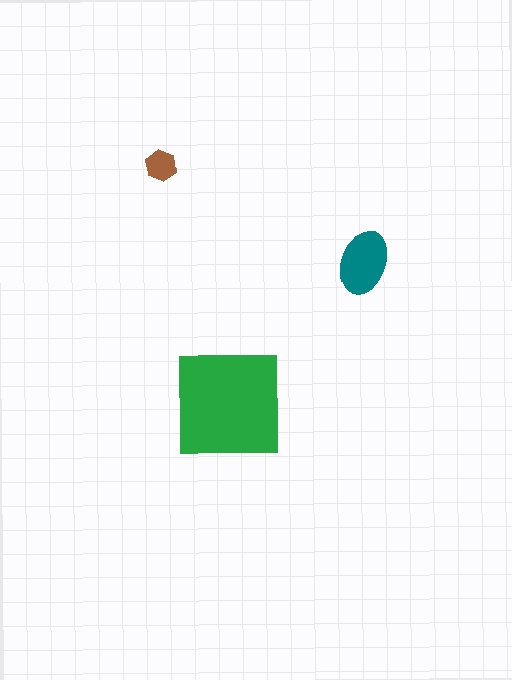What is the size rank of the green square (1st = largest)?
1st.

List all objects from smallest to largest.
The brown hexagon, the teal ellipse, the green square.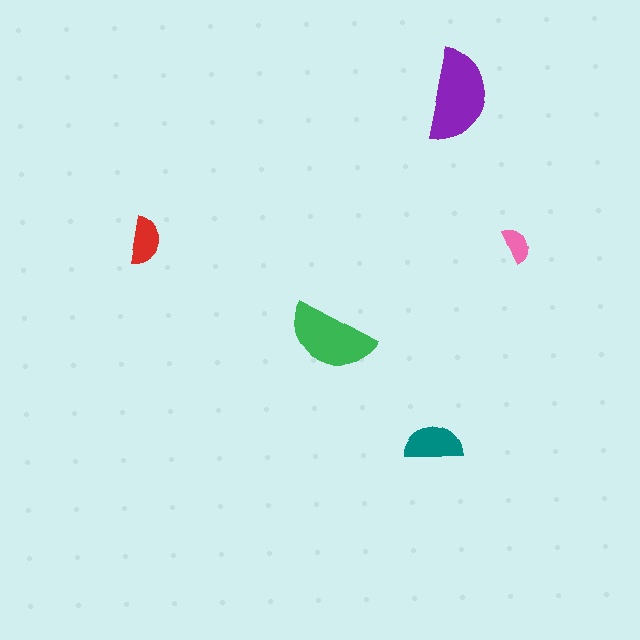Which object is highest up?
The purple semicircle is topmost.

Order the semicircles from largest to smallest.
the purple one, the green one, the teal one, the red one, the pink one.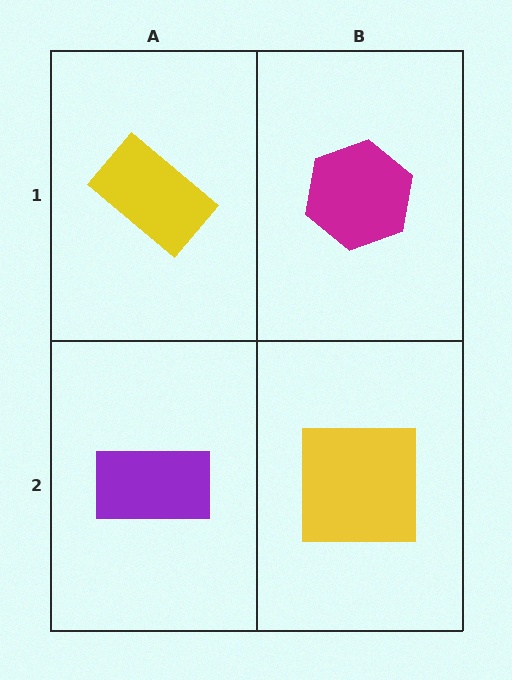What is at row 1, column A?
A yellow rectangle.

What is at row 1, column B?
A magenta hexagon.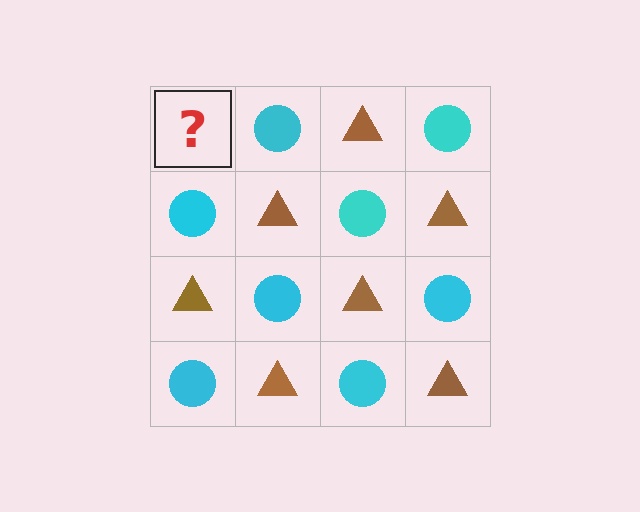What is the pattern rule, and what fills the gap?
The rule is that it alternates brown triangle and cyan circle in a checkerboard pattern. The gap should be filled with a brown triangle.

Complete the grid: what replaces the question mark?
The question mark should be replaced with a brown triangle.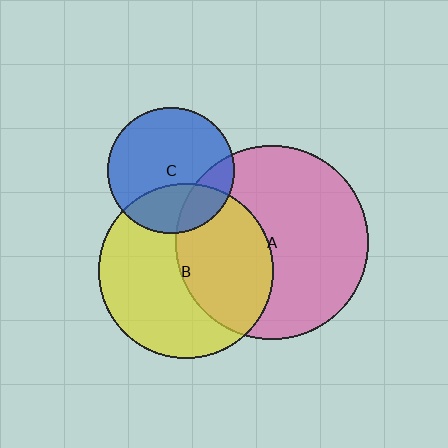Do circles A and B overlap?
Yes.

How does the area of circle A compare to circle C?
Approximately 2.3 times.